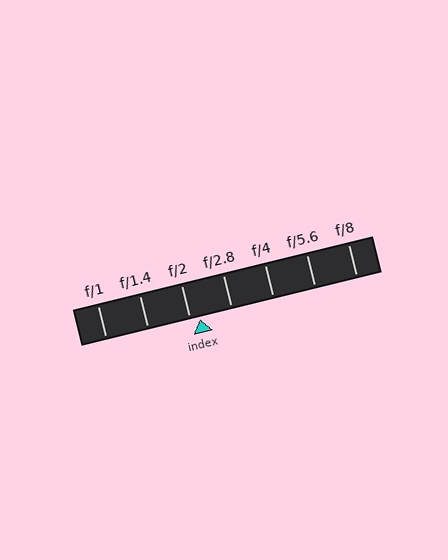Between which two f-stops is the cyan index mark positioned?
The index mark is between f/2 and f/2.8.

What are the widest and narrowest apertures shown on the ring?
The widest aperture shown is f/1 and the narrowest is f/8.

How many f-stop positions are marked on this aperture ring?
There are 7 f-stop positions marked.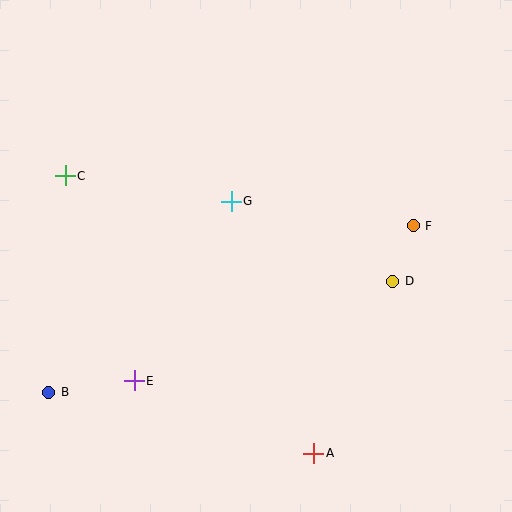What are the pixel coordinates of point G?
Point G is at (231, 201).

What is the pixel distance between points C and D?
The distance between C and D is 344 pixels.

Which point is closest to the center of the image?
Point G at (231, 201) is closest to the center.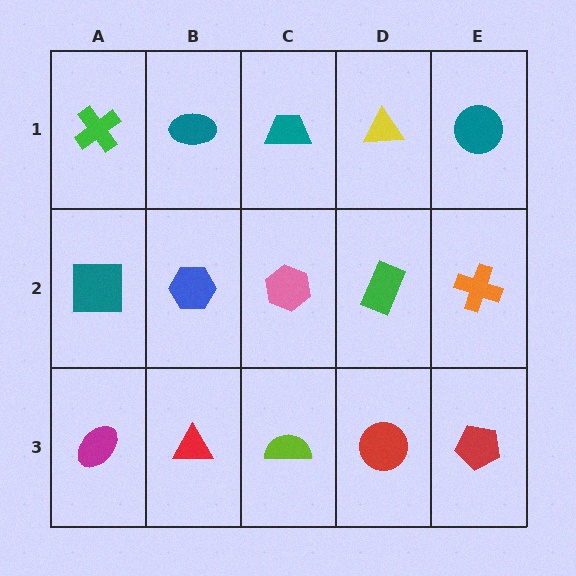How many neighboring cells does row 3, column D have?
3.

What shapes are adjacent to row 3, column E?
An orange cross (row 2, column E), a red circle (row 3, column D).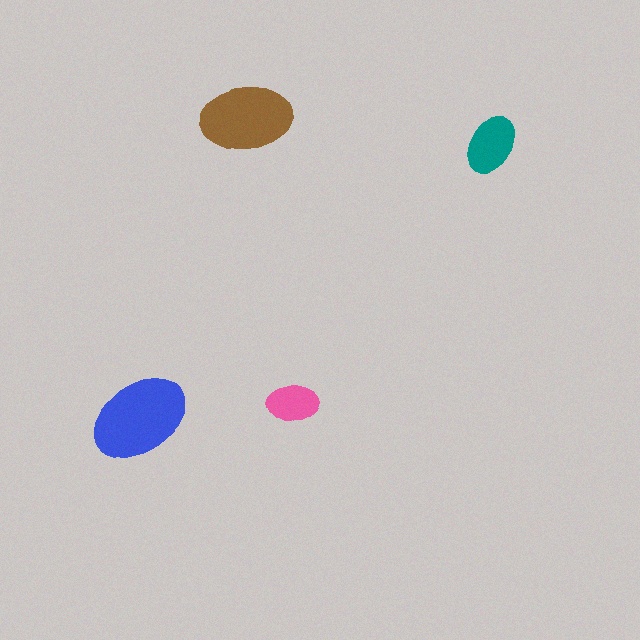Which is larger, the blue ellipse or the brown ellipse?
The blue one.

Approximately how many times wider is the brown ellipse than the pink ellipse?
About 2 times wider.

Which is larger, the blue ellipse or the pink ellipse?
The blue one.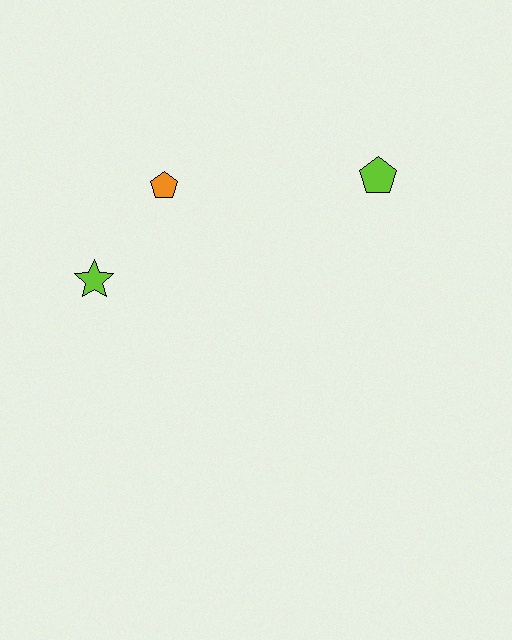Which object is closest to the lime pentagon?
The orange pentagon is closest to the lime pentagon.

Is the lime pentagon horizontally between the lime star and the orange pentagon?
No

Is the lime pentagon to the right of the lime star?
Yes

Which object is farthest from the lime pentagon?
The lime star is farthest from the lime pentagon.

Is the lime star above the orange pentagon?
No